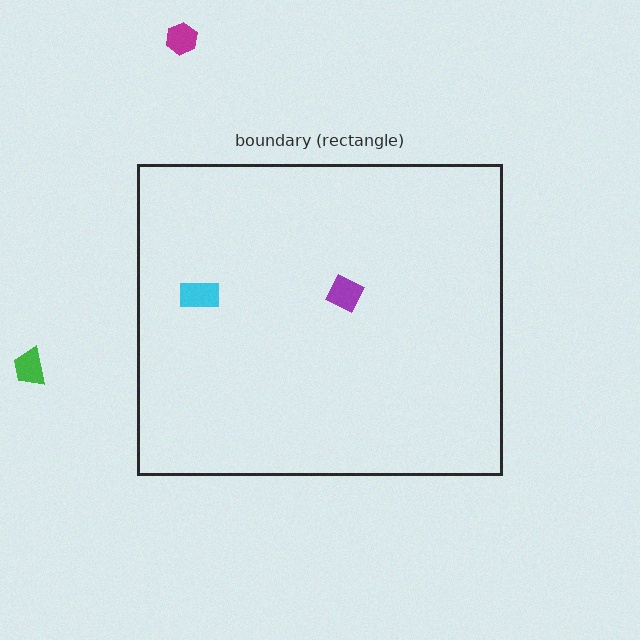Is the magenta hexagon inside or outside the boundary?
Outside.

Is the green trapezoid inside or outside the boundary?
Outside.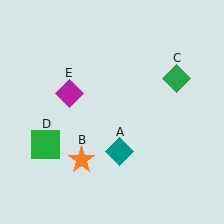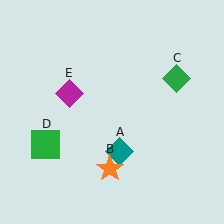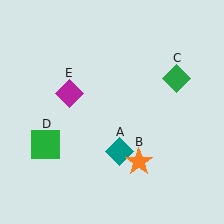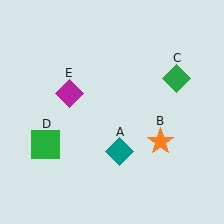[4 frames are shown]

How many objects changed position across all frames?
1 object changed position: orange star (object B).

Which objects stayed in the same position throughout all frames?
Teal diamond (object A) and green diamond (object C) and green square (object D) and magenta diamond (object E) remained stationary.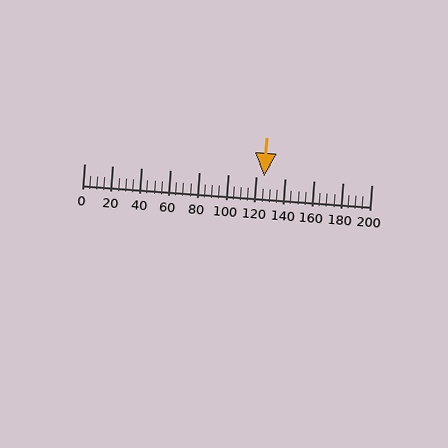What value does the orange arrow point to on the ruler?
The orange arrow points to approximately 125.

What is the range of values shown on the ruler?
The ruler shows values from 0 to 200.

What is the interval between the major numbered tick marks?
The major tick marks are spaced 20 units apart.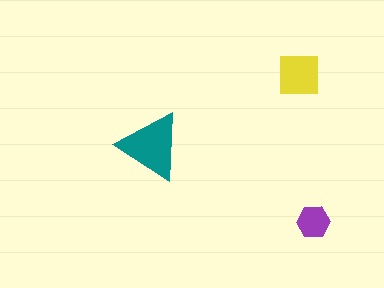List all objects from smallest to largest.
The purple hexagon, the yellow square, the teal triangle.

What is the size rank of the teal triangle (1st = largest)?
1st.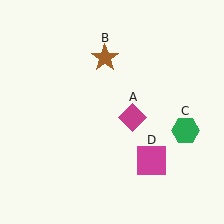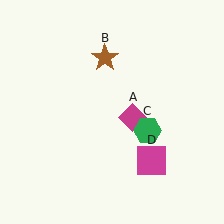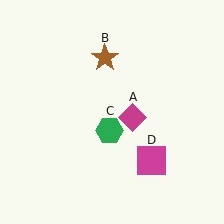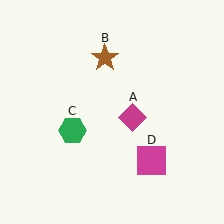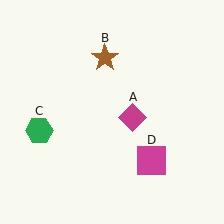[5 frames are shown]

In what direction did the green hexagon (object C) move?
The green hexagon (object C) moved left.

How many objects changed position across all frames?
1 object changed position: green hexagon (object C).